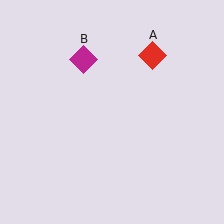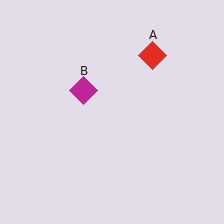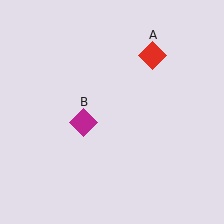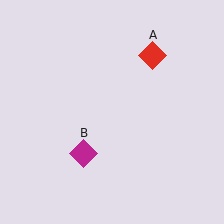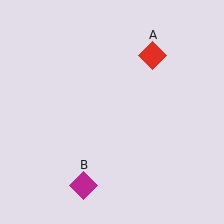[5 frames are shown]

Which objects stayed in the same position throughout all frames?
Red diamond (object A) remained stationary.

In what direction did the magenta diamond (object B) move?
The magenta diamond (object B) moved down.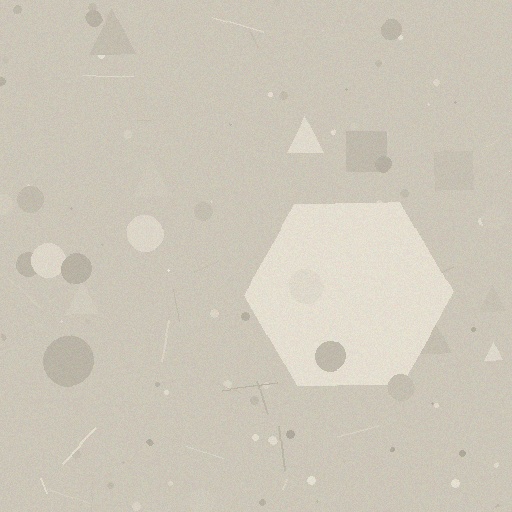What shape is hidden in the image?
A hexagon is hidden in the image.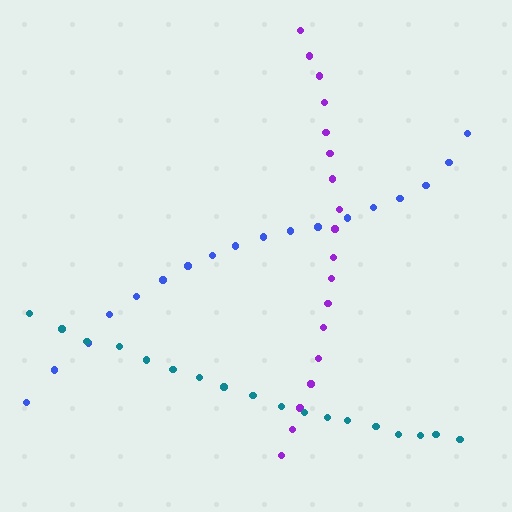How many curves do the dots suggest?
There are 3 distinct paths.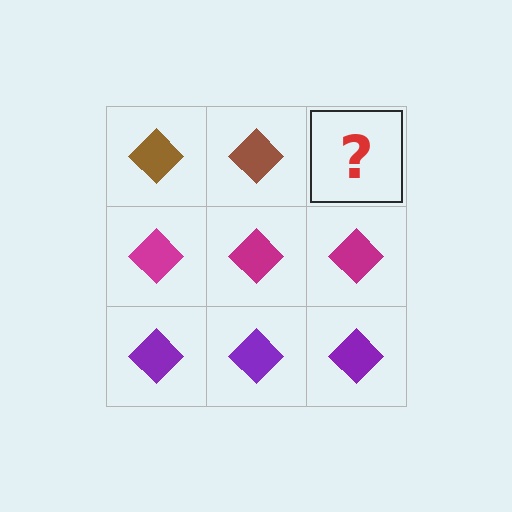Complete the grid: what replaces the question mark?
The question mark should be replaced with a brown diamond.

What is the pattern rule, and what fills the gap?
The rule is that each row has a consistent color. The gap should be filled with a brown diamond.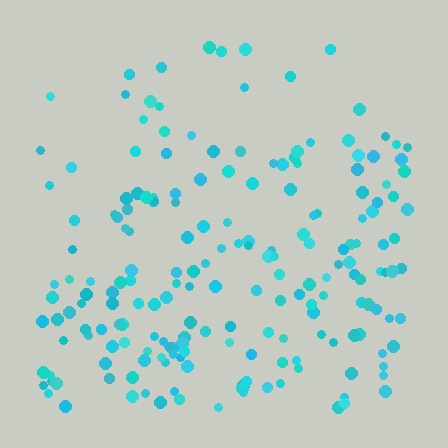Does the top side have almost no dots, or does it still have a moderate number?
Still a moderate number, just noticeably fewer than the bottom.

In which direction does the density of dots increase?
From top to bottom, with the bottom side densest.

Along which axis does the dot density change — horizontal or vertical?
Vertical.